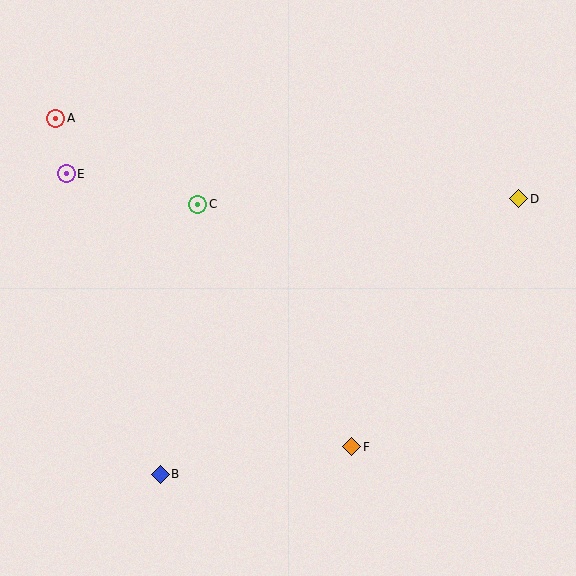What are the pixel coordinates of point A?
Point A is at (56, 118).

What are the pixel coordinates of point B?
Point B is at (160, 474).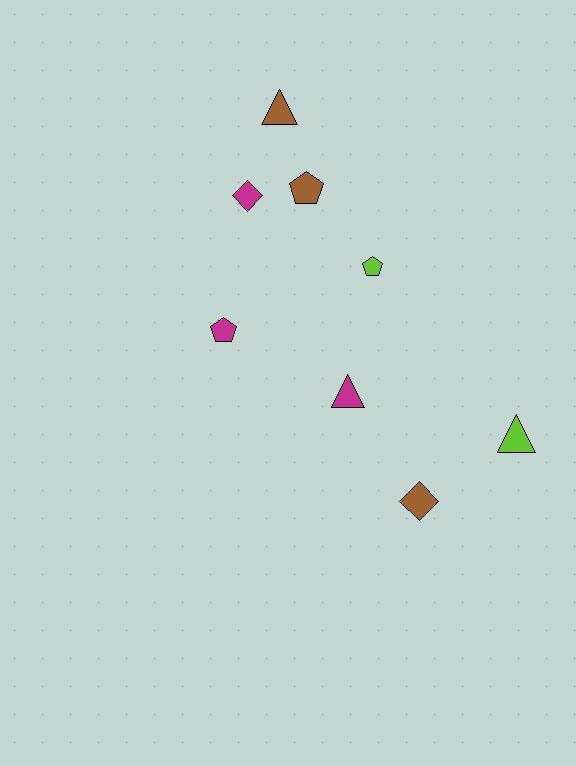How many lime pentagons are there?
There is 1 lime pentagon.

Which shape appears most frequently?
Triangle, with 3 objects.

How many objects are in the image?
There are 8 objects.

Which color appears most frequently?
Magenta, with 3 objects.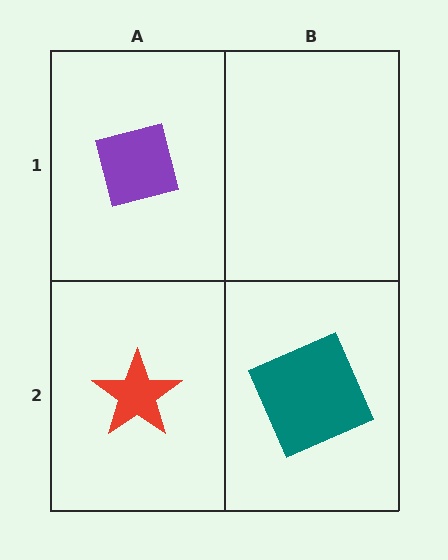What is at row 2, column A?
A red star.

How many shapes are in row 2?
2 shapes.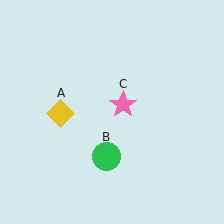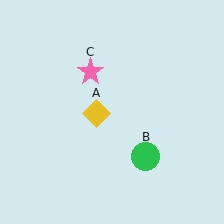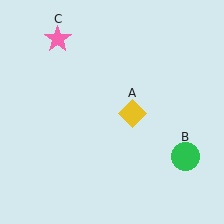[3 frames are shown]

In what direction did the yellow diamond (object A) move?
The yellow diamond (object A) moved right.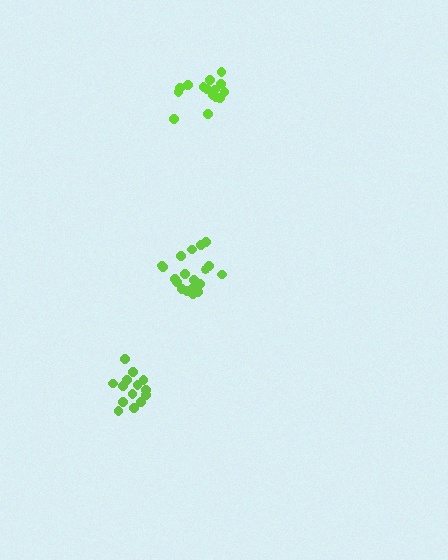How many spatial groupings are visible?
There are 3 spatial groupings.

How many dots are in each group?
Group 1: 19 dots, Group 2: 15 dots, Group 3: 14 dots (48 total).